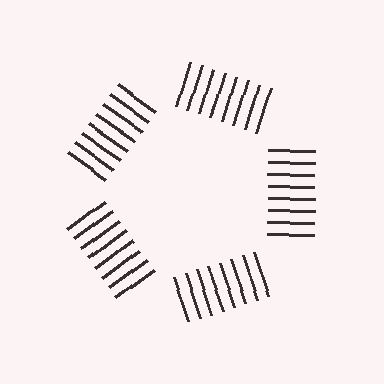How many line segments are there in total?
40 — 8 along each of the 5 edges.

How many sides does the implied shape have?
5 sides — the line-ends trace a pentagon.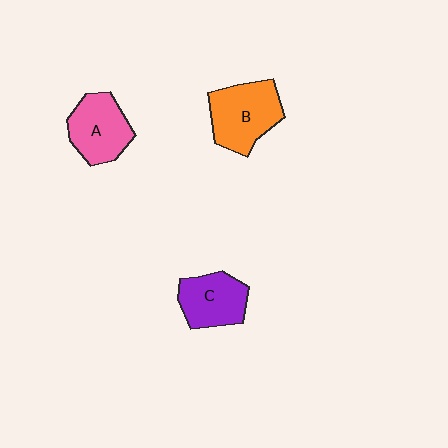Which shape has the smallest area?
Shape C (purple).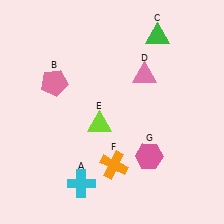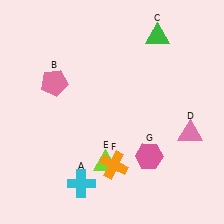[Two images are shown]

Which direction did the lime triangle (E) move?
The lime triangle (E) moved down.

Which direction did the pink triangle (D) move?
The pink triangle (D) moved down.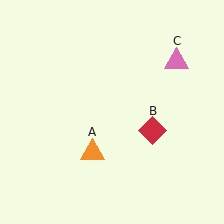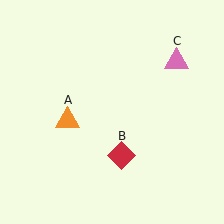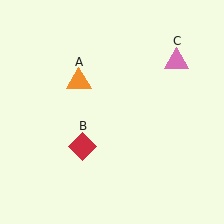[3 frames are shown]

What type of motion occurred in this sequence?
The orange triangle (object A), red diamond (object B) rotated clockwise around the center of the scene.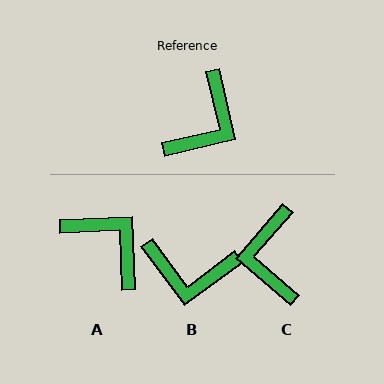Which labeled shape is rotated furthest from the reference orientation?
C, about 144 degrees away.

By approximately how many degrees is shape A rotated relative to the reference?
Approximately 79 degrees counter-clockwise.